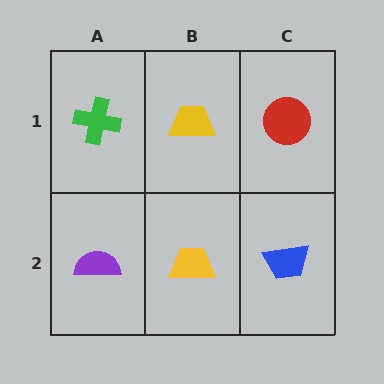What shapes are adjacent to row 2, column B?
A yellow trapezoid (row 1, column B), a purple semicircle (row 2, column A), a blue trapezoid (row 2, column C).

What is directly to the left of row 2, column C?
A yellow trapezoid.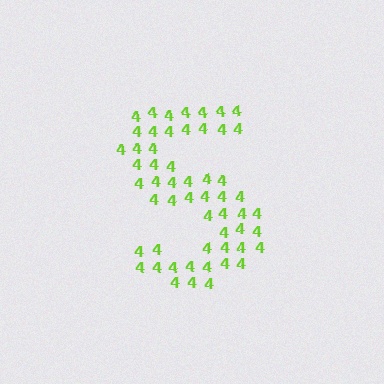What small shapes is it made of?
It is made of small digit 4's.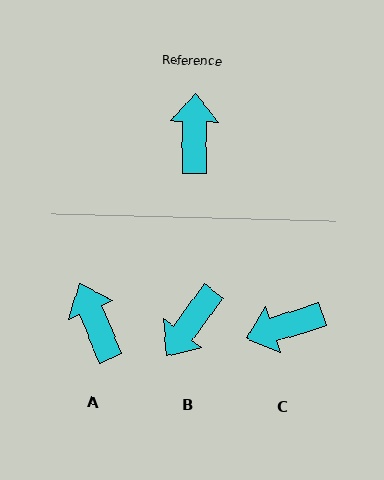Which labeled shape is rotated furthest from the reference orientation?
B, about 145 degrees away.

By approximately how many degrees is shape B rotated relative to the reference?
Approximately 145 degrees counter-clockwise.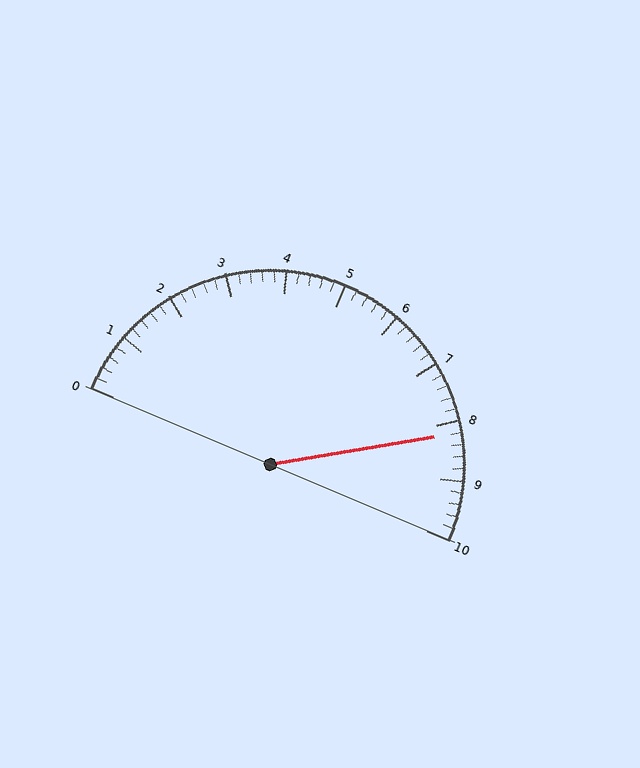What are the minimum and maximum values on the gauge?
The gauge ranges from 0 to 10.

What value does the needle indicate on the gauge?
The needle indicates approximately 8.2.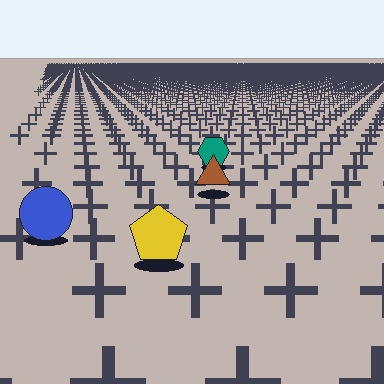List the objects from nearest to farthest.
From nearest to farthest: the yellow pentagon, the blue circle, the brown triangle, the teal hexagon.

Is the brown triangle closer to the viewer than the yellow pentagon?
No. The yellow pentagon is closer — you can tell from the texture gradient: the ground texture is coarser near it.